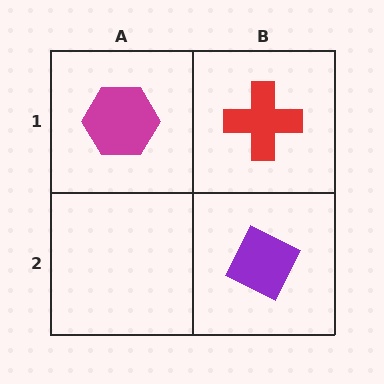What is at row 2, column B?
A purple diamond.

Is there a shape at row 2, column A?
No, that cell is empty.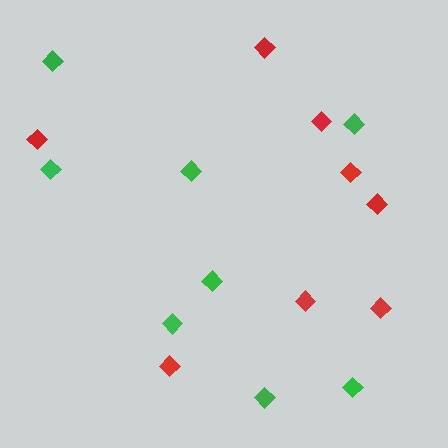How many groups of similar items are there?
There are 2 groups: one group of green diamonds (8) and one group of red diamonds (8).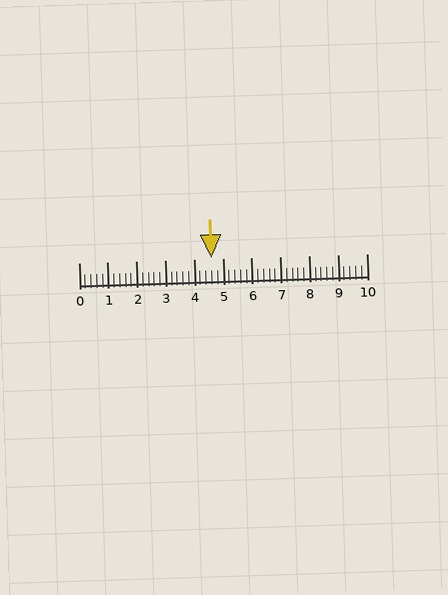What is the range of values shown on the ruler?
The ruler shows values from 0 to 10.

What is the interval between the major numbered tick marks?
The major tick marks are spaced 1 units apart.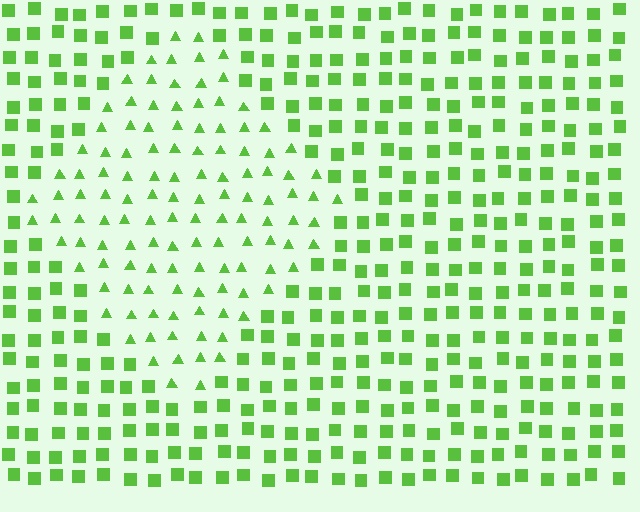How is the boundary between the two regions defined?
The boundary is defined by a change in element shape: triangles inside vs. squares outside. All elements share the same color and spacing.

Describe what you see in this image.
The image is filled with small lime elements arranged in a uniform grid. A diamond-shaped region contains triangles, while the surrounding area contains squares. The boundary is defined purely by the change in element shape.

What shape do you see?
I see a diamond.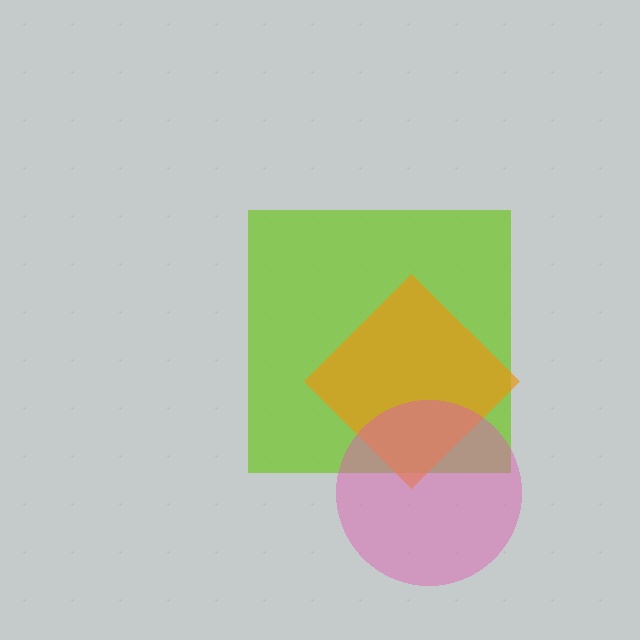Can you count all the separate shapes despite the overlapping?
Yes, there are 3 separate shapes.